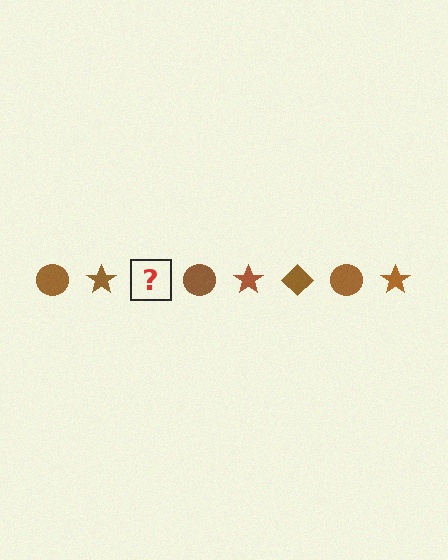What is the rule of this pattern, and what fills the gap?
The rule is that the pattern cycles through circle, star, diamond shapes in brown. The gap should be filled with a brown diamond.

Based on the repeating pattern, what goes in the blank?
The blank should be a brown diamond.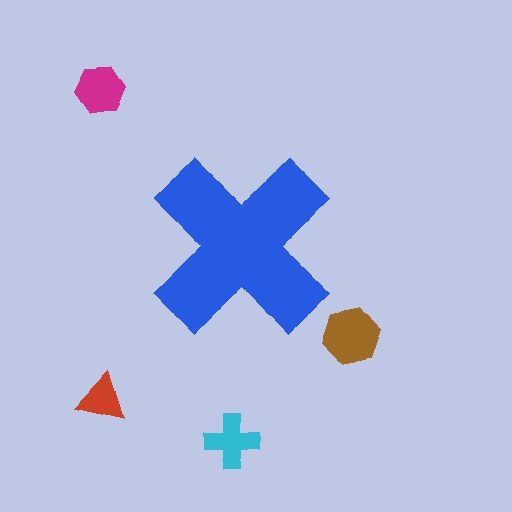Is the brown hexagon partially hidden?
No, the brown hexagon is fully visible.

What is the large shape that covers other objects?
A blue cross.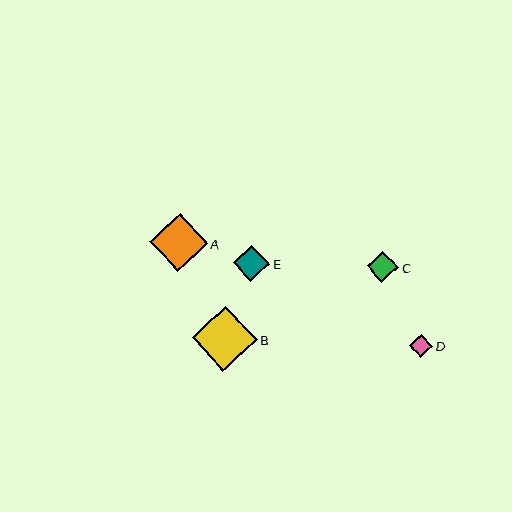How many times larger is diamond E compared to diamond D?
Diamond E is approximately 1.6 times the size of diamond D.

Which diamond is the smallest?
Diamond D is the smallest with a size of approximately 23 pixels.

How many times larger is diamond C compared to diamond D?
Diamond C is approximately 1.4 times the size of diamond D.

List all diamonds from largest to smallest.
From largest to smallest: B, A, E, C, D.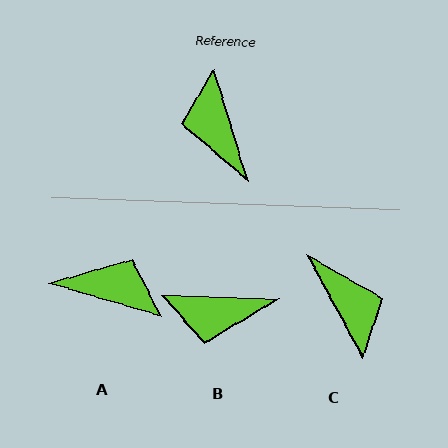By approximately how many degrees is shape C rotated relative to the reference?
Approximately 168 degrees clockwise.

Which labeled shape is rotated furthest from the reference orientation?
C, about 168 degrees away.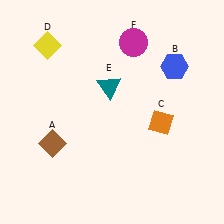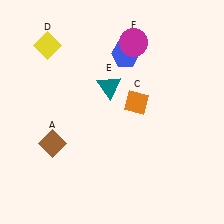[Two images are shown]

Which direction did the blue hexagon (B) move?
The blue hexagon (B) moved left.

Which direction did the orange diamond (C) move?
The orange diamond (C) moved left.